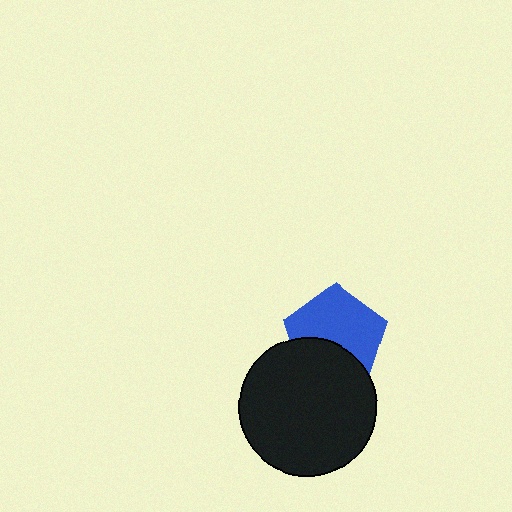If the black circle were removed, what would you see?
You would see the complete blue pentagon.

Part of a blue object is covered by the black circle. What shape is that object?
It is a pentagon.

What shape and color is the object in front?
The object in front is a black circle.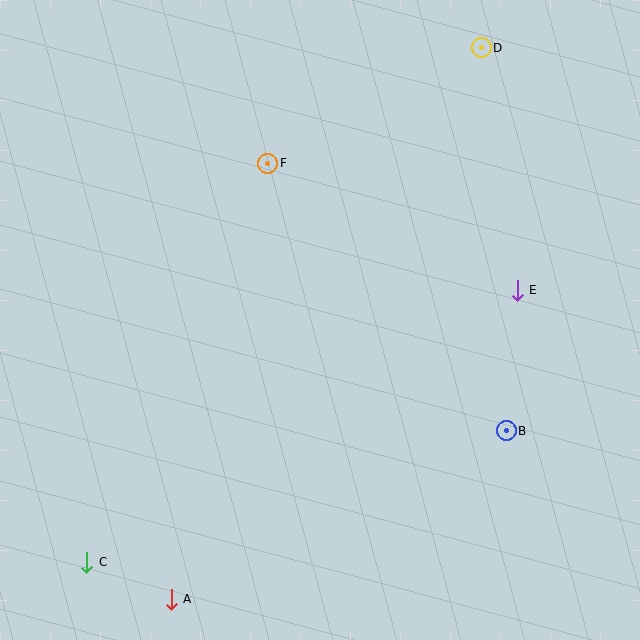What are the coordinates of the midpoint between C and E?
The midpoint between C and E is at (302, 426).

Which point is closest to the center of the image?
Point F at (268, 163) is closest to the center.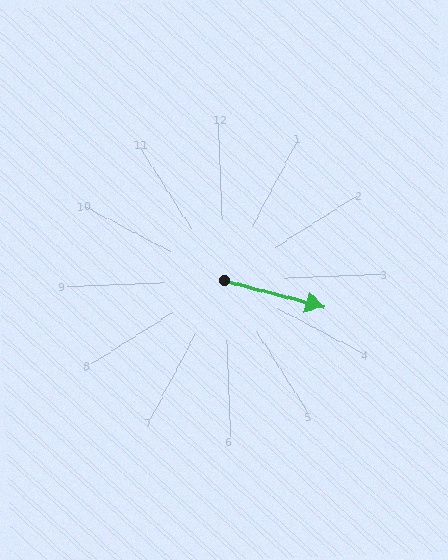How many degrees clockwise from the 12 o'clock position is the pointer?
Approximately 107 degrees.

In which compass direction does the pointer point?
East.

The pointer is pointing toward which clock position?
Roughly 4 o'clock.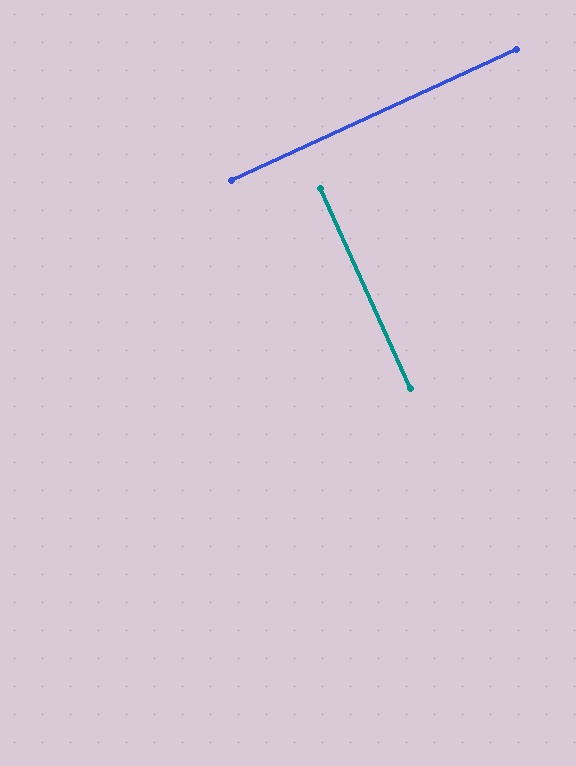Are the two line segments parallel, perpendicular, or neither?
Perpendicular — they meet at approximately 89°.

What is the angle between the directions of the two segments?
Approximately 89 degrees.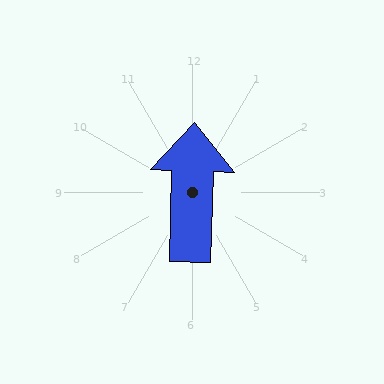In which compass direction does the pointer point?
North.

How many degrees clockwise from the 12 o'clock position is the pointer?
Approximately 2 degrees.